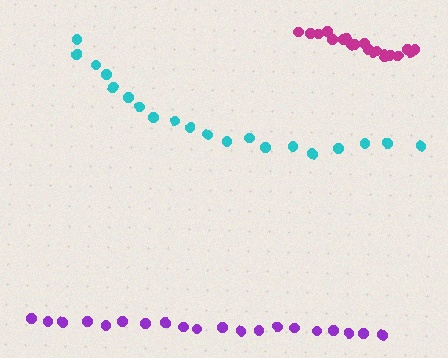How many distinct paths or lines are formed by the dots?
There are 3 distinct paths.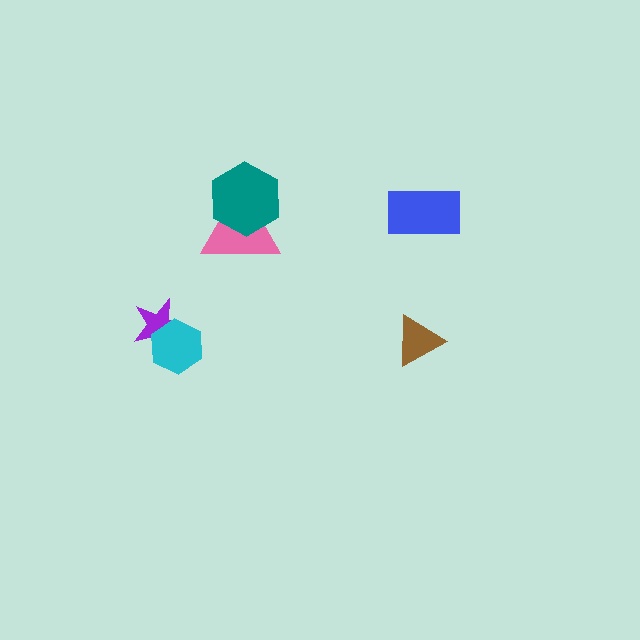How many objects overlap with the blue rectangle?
0 objects overlap with the blue rectangle.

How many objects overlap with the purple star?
1 object overlaps with the purple star.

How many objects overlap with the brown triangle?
0 objects overlap with the brown triangle.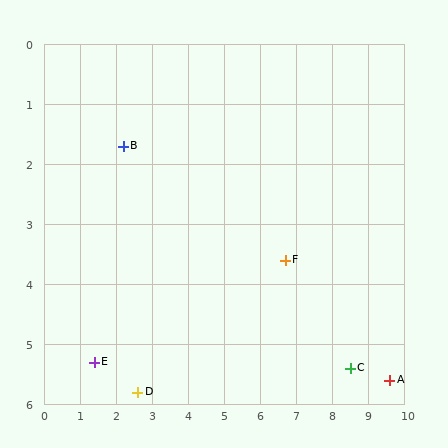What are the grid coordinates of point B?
Point B is at approximately (2.2, 1.7).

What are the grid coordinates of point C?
Point C is at approximately (8.5, 5.4).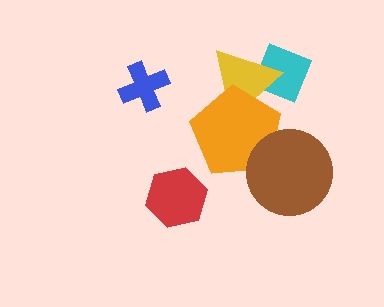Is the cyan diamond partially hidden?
Yes, it is partially covered by another shape.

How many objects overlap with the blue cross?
0 objects overlap with the blue cross.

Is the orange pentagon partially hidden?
Yes, it is partially covered by another shape.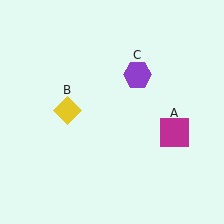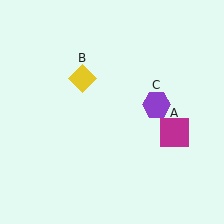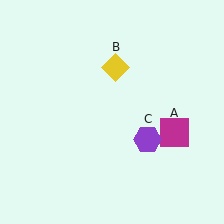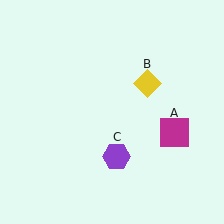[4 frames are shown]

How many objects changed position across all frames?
2 objects changed position: yellow diamond (object B), purple hexagon (object C).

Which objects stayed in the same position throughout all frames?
Magenta square (object A) remained stationary.